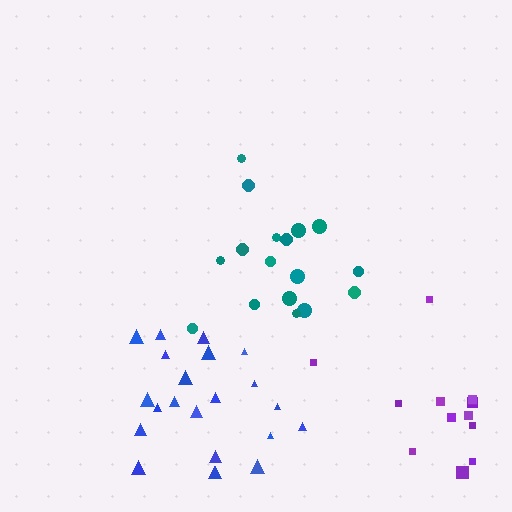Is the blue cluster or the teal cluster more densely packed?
Blue.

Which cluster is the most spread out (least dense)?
Purple.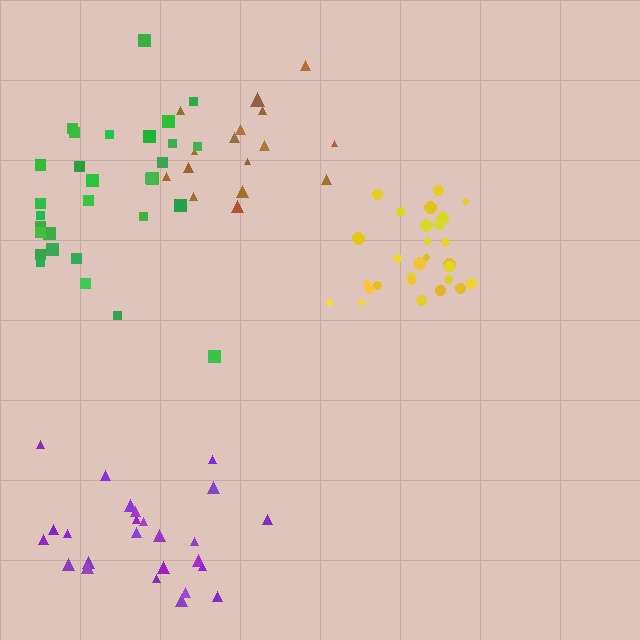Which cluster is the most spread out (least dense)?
Purple.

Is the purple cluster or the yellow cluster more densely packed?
Yellow.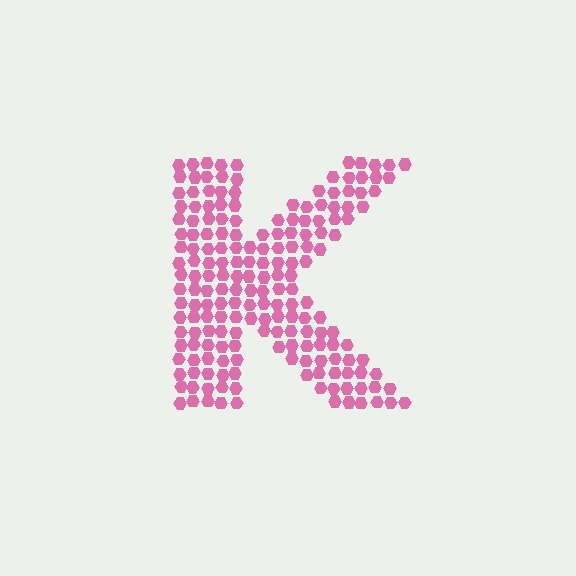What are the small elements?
The small elements are hexagons.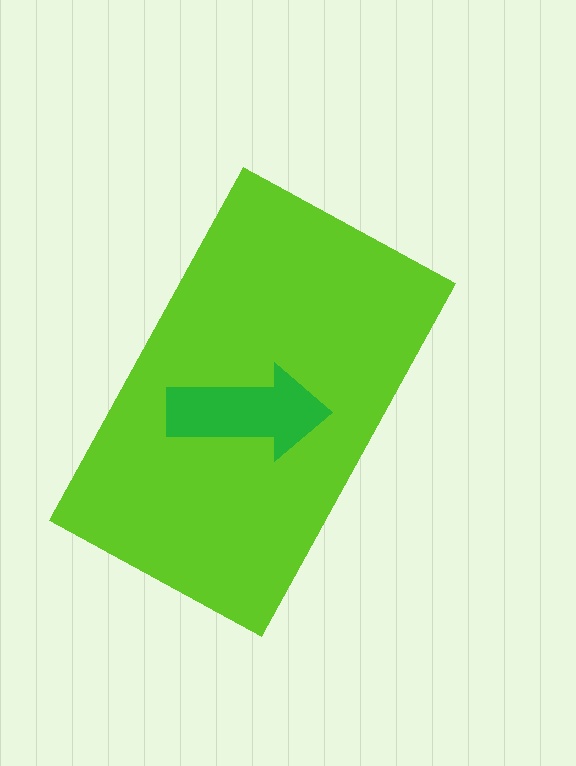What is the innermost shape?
The green arrow.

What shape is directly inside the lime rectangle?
The green arrow.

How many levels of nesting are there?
2.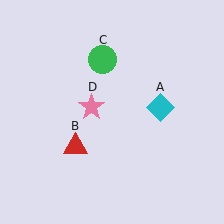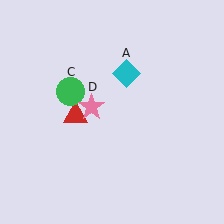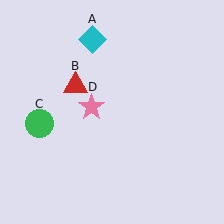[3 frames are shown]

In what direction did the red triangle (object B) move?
The red triangle (object B) moved up.